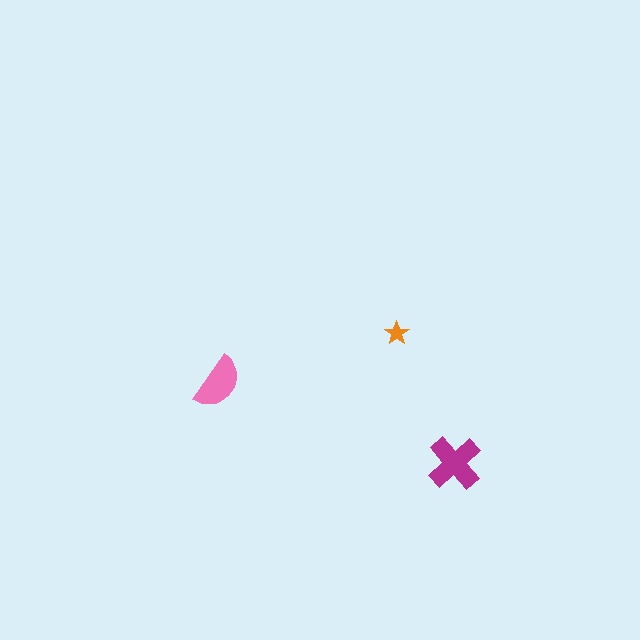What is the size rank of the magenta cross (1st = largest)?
1st.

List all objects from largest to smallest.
The magenta cross, the pink semicircle, the orange star.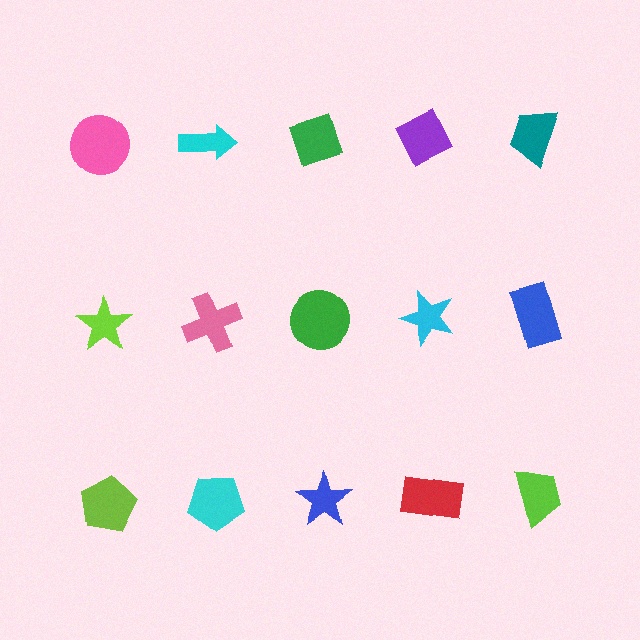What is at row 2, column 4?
A cyan star.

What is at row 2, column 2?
A pink cross.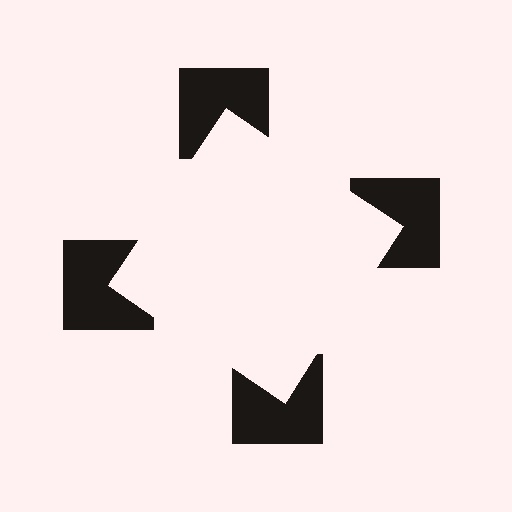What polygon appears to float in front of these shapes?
An illusory square — its edges are inferred from the aligned wedge cuts in the notched squares, not physically drawn.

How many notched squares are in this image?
There are 4 — one at each vertex of the illusory square.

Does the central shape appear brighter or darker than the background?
It typically appears slightly brighter than the background, even though no actual brightness change is drawn.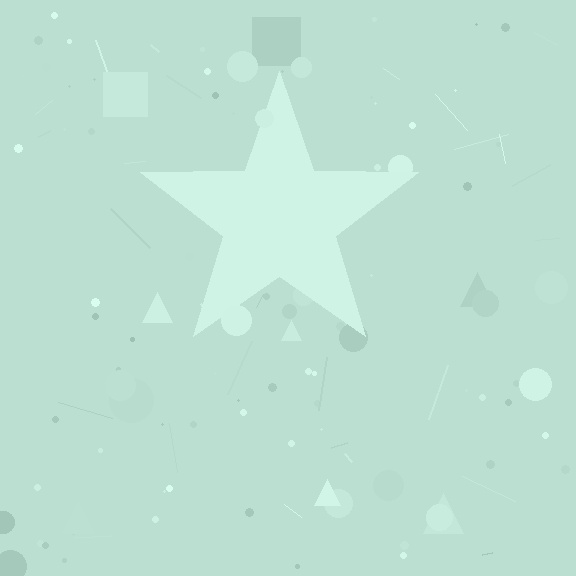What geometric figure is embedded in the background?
A star is embedded in the background.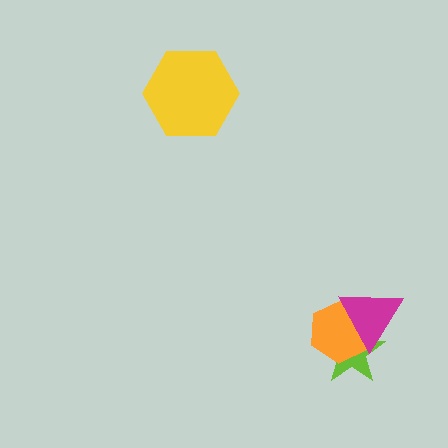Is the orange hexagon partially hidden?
Yes, it is partially covered by another shape.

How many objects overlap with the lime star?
2 objects overlap with the lime star.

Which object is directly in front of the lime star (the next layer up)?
The orange hexagon is directly in front of the lime star.